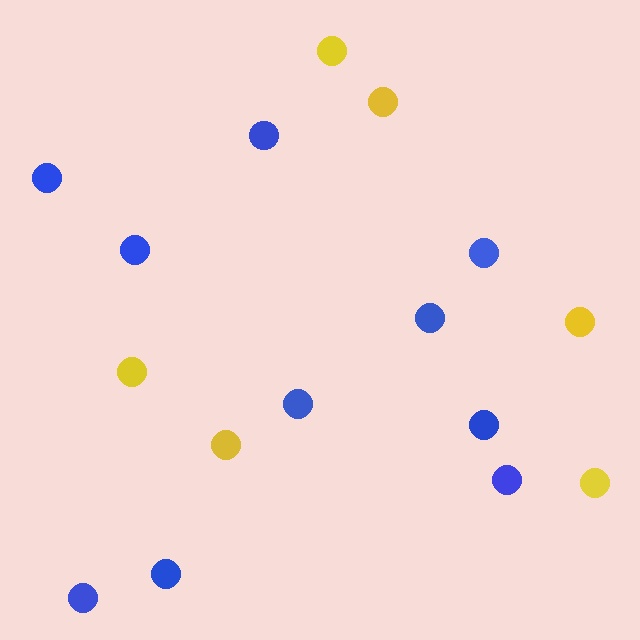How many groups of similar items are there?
There are 2 groups: one group of blue circles (10) and one group of yellow circles (6).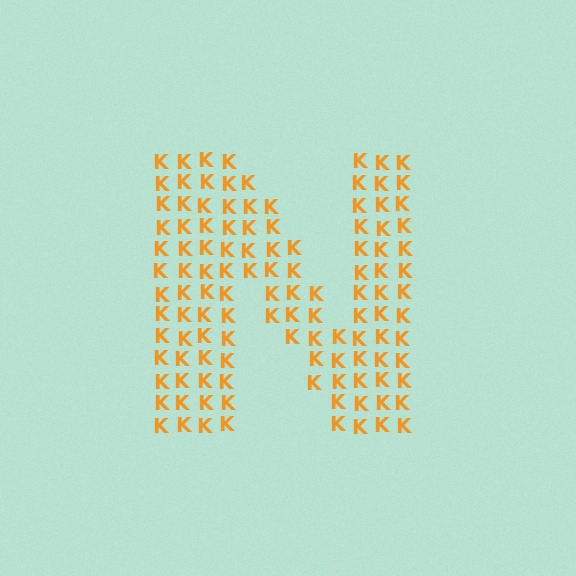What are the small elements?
The small elements are letter K's.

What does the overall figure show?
The overall figure shows the letter N.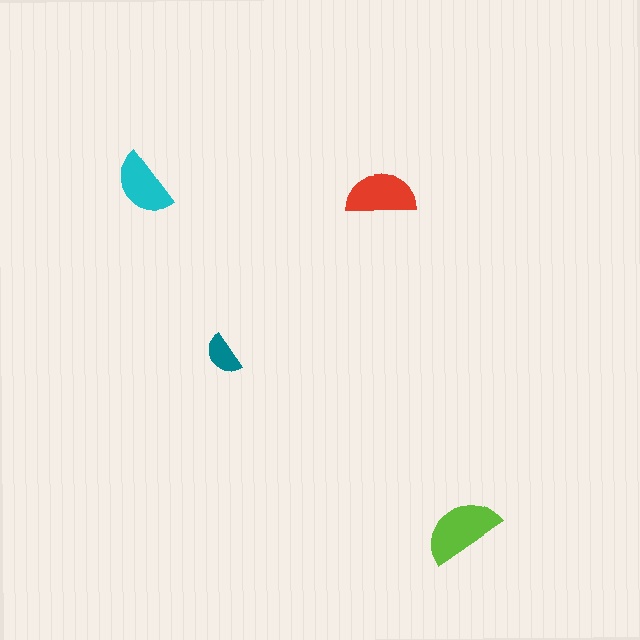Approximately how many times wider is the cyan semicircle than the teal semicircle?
About 1.5 times wider.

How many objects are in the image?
There are 4 objects in the image.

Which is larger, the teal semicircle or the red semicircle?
The red one.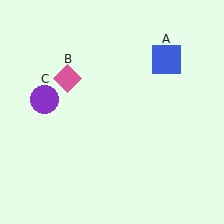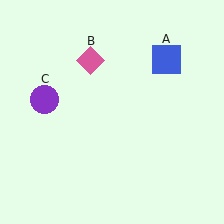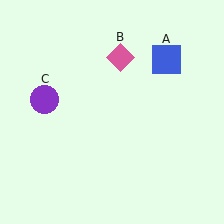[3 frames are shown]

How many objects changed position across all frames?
1 object changed position: pink diamond (object B).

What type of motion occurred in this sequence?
The pink diamond (object B) rotated clockwise around the center of the scene.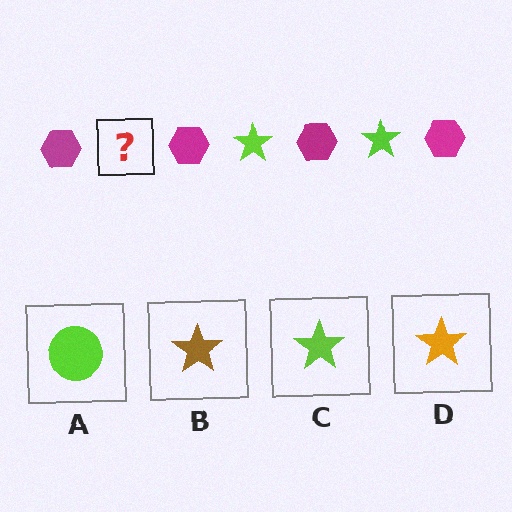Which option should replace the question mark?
Option C.